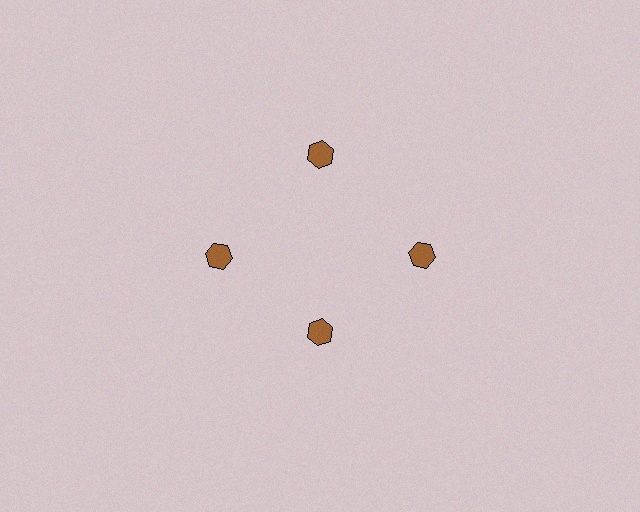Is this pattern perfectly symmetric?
No. The 4 brown hexagons are arranged in a ring, but one element near the 6 o'clock position is pulled inward toward the center, breaking the 4-fold rotational symmetry.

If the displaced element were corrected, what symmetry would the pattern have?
It would have 4-fold rotational symmetry — the pattern would map onto itself every 90 degrees.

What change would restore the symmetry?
The symmetry would be restored by moving it outward, back onto the ring so that all 4 hexagons sit at equal angles and equal distance from the center.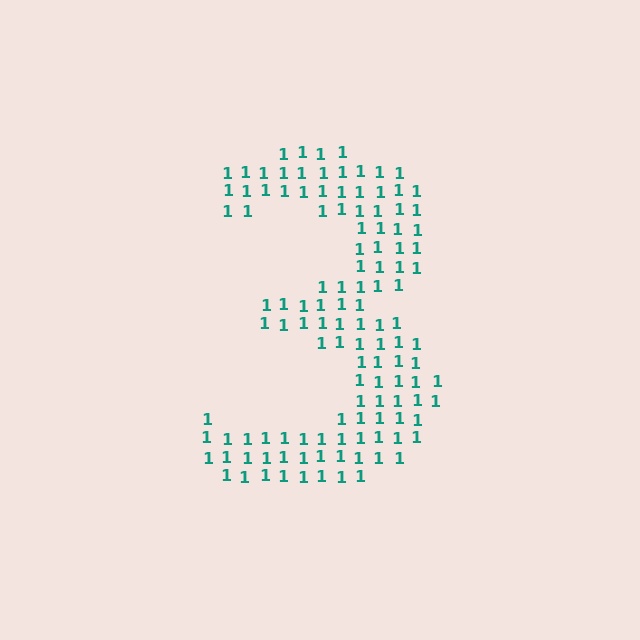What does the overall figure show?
The overall figure shows the digit 3.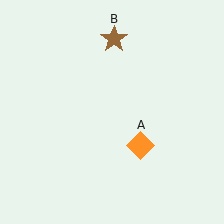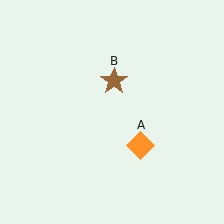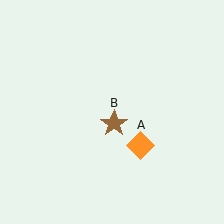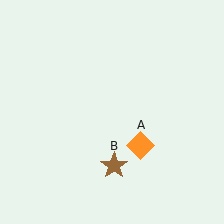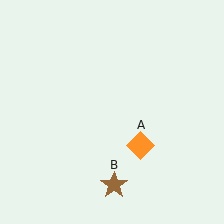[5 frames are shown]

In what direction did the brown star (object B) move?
The brown star (object B) moved down.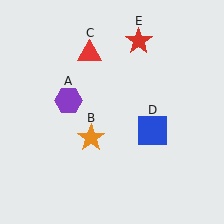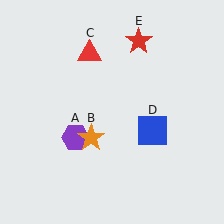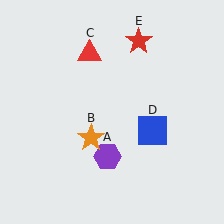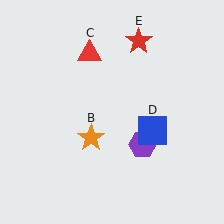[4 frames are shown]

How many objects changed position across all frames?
1 object changed position: purple hexagon (object A).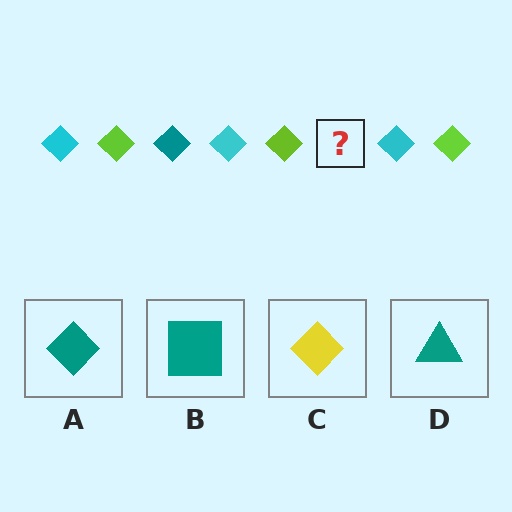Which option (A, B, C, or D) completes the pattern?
A.